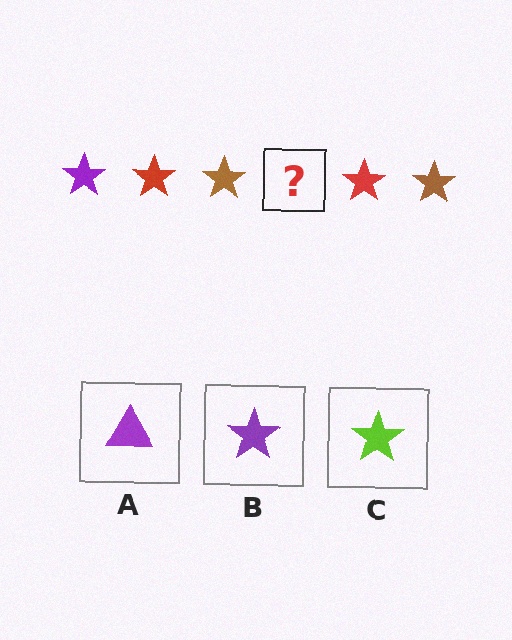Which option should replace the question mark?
Option B.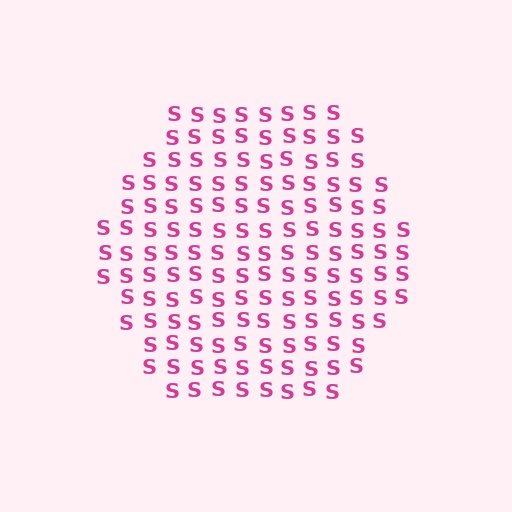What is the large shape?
The large shape is a hexagon.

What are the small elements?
The small elements are letter S's.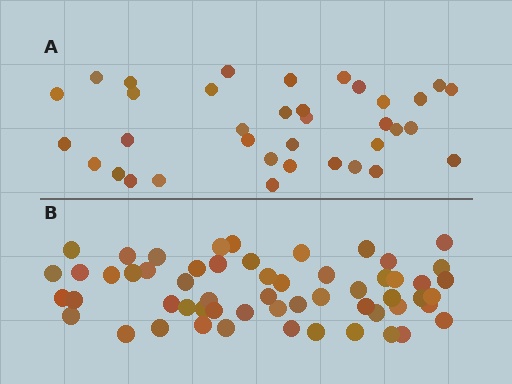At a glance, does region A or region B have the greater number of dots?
Region B (the bottom region) has more dots.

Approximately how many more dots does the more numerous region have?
Region B has approximately 20 more dots than region A.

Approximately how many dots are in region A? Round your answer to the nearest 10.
About 40 dots. (The exact count is 36, which rounds to 40.)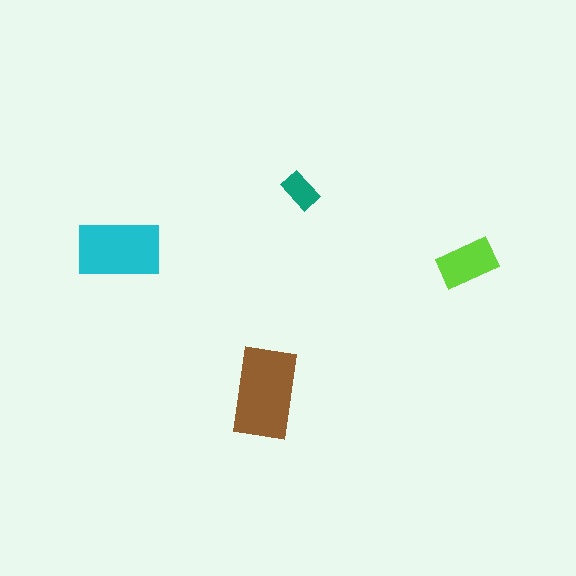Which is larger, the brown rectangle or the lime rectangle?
The brown one.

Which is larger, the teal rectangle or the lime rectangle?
The lime one.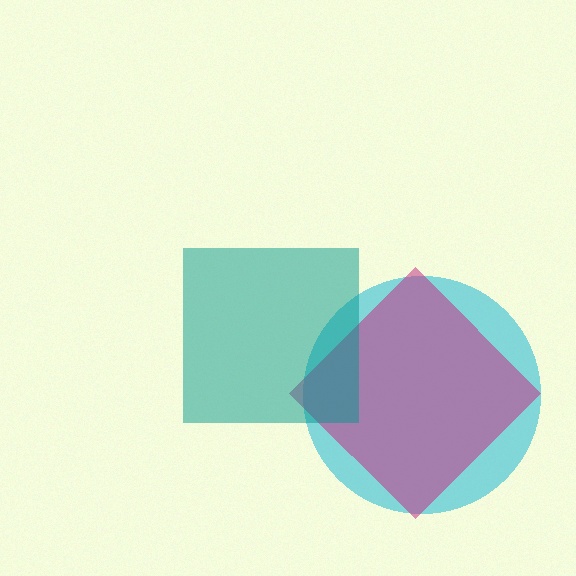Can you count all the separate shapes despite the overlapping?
Yes, there are 3 separate shapes.